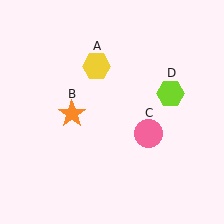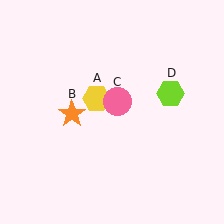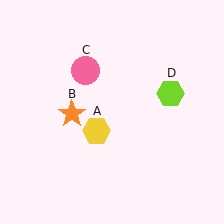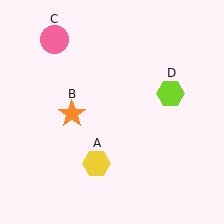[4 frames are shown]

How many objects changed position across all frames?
2 objects changed position: yellow hexagon (object A), pink circle (object C).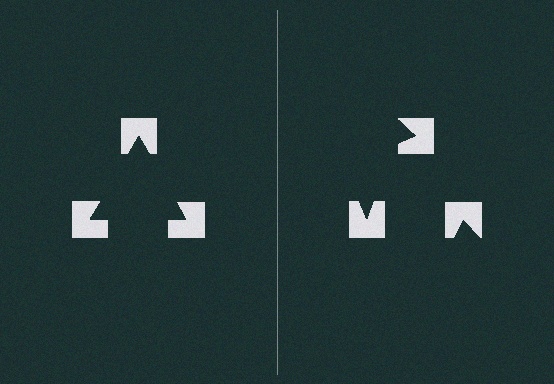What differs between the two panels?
The notched squares are positioned identically on both sides; only the wedge orientations differ. On the left they align to a triangle; on the right they are misaligned.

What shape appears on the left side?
An illusory triangle.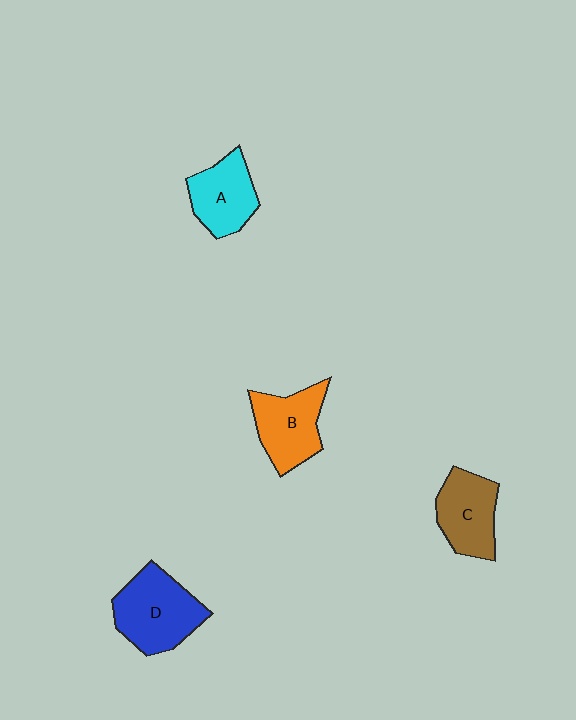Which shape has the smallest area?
Shape A (cyan).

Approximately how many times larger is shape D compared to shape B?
Approximately 1.2 times.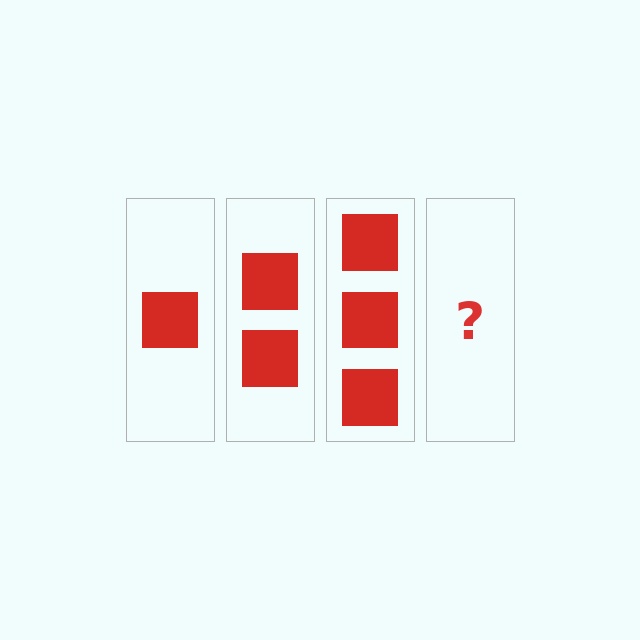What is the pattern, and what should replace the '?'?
The pattern is that each step adds one more square. The '?' should be 4 squares.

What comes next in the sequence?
The next element should be 4 squares.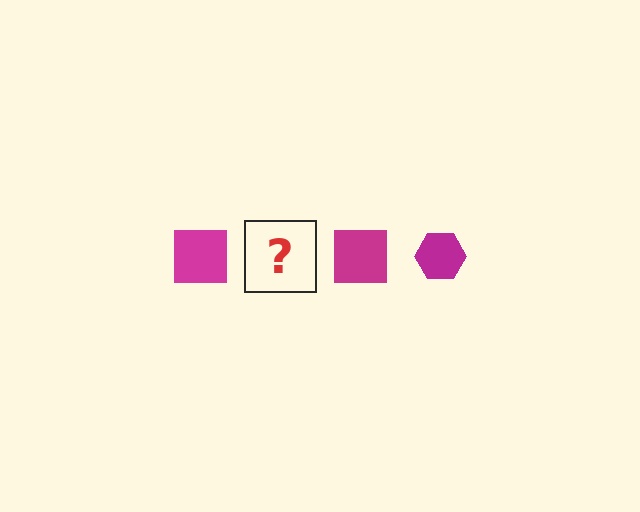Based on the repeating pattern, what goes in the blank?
The blank should be a magenta hexagon.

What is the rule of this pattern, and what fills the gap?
The rule is that the pattern cycles through square, hexagon shapes in magenta. The gap should be filled with a magenta hexagon.